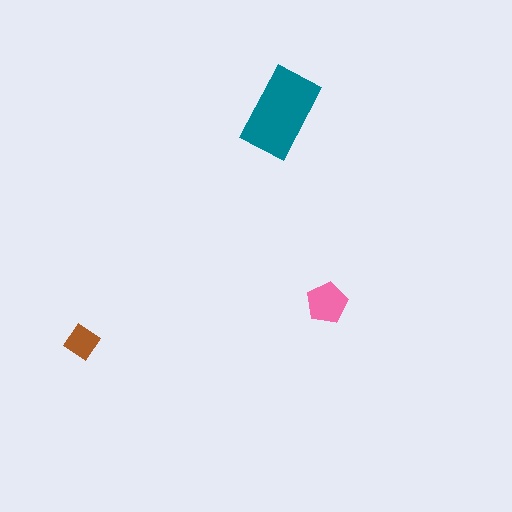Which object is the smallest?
The brown diamond.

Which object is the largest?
The teal rectangle.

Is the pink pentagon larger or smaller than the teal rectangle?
Smaller.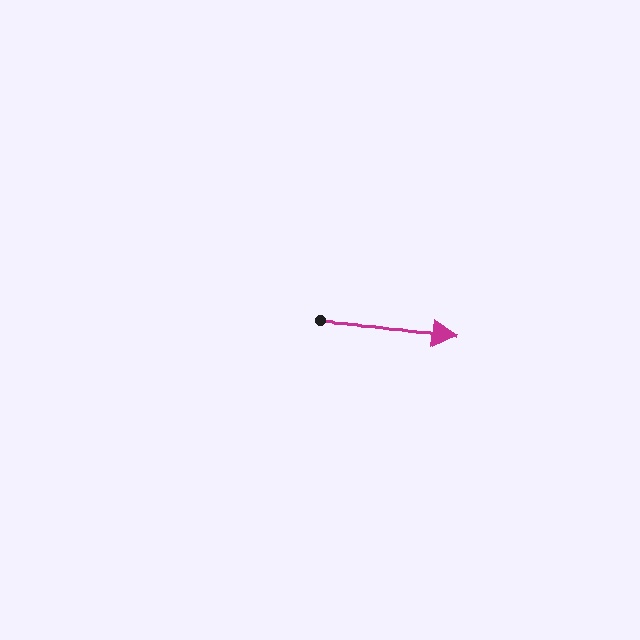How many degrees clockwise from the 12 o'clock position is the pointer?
Approximately 94 degrees.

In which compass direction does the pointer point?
East.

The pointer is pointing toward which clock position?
Roughly 3 o'clock.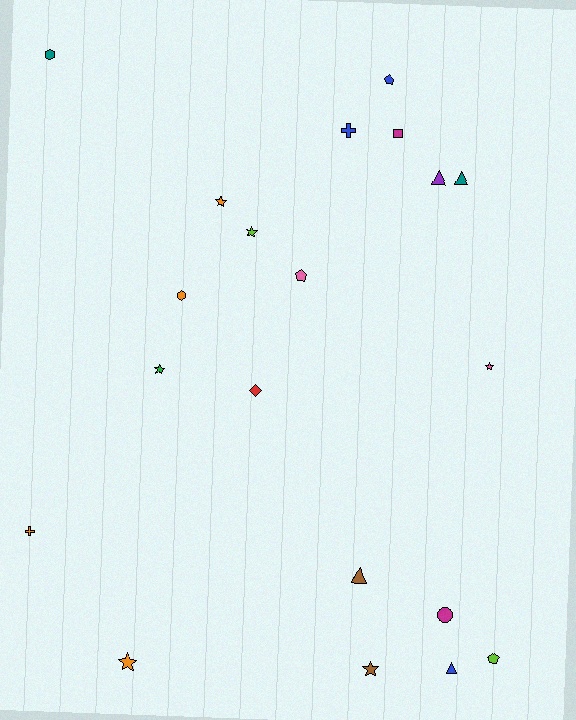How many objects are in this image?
There are 20 objects.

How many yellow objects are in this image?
There are no yellow objects.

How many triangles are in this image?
There are 4 triangles.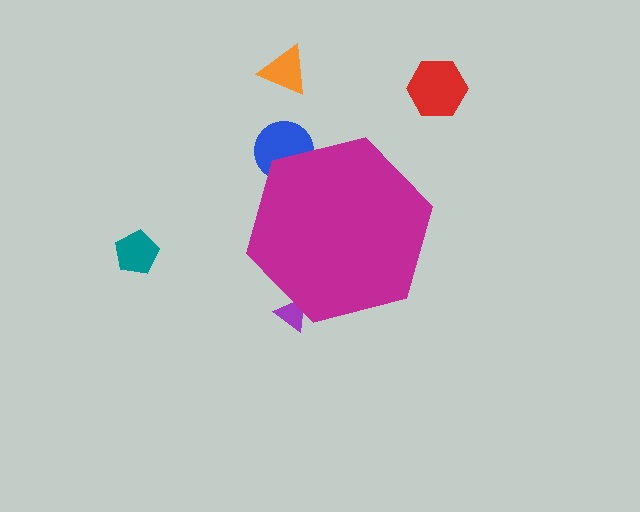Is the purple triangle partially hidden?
Yes, the purple triangle is partially hidden behind the magenta hexagon.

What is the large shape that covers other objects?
A magenta hexagon.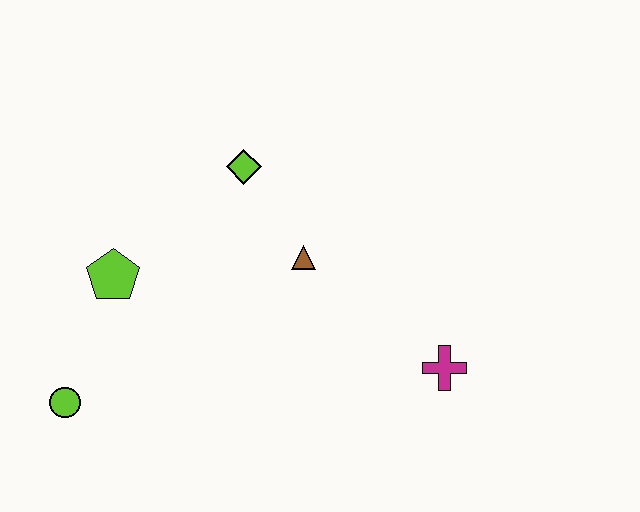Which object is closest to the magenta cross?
The brown triangle is closest to the magenta cross.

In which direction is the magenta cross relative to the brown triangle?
The magenta cross is to the right of the brown triangle.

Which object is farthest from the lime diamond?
The lime circle is farthest from the lime diamond.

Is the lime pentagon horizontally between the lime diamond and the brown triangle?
No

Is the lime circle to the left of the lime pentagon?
Yes